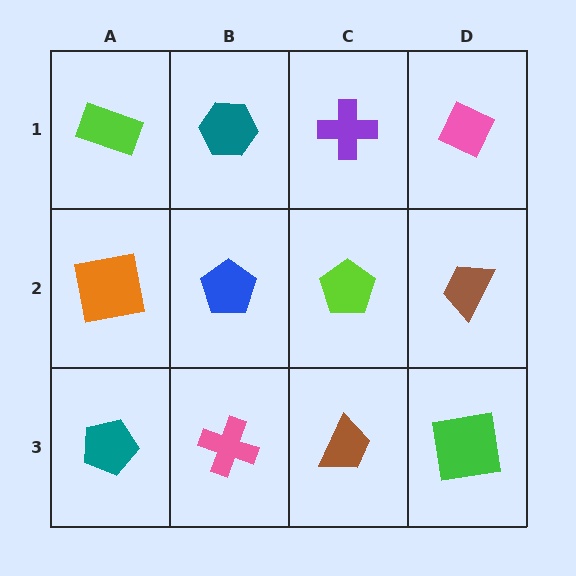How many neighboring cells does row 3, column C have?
3.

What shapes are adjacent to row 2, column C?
A purple cross (row 1, column C), a brown trapezoid (row 3, column C), a blue pentagon (row 2, column B), a brown trapezoid (row 2, column D).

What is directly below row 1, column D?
A brown trapezoid.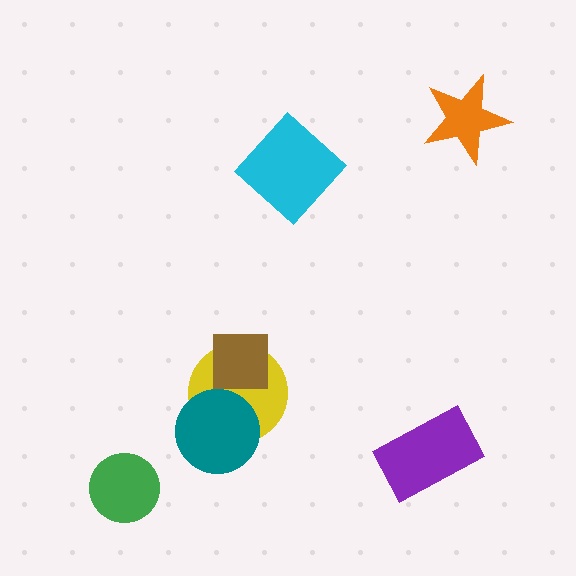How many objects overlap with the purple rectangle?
0 objects overlap with the purple rectangle.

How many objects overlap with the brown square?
1 object overlaps with the brown square.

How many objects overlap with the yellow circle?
2 objects overlap with the yellow circle.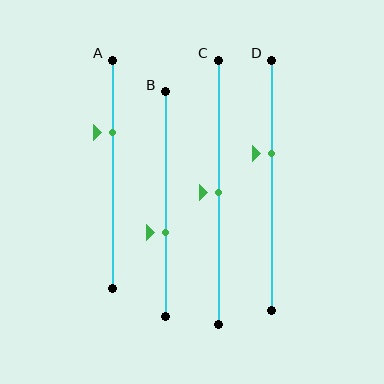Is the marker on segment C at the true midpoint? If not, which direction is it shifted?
Yes, the marker on segment C is at the true midpoint.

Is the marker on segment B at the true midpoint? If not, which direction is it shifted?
No, the marker on segment B is shifted downward by about 13% of the segment length.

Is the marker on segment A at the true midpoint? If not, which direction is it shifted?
No, the marker on segment A is shifted upward by about 18% of the segment length.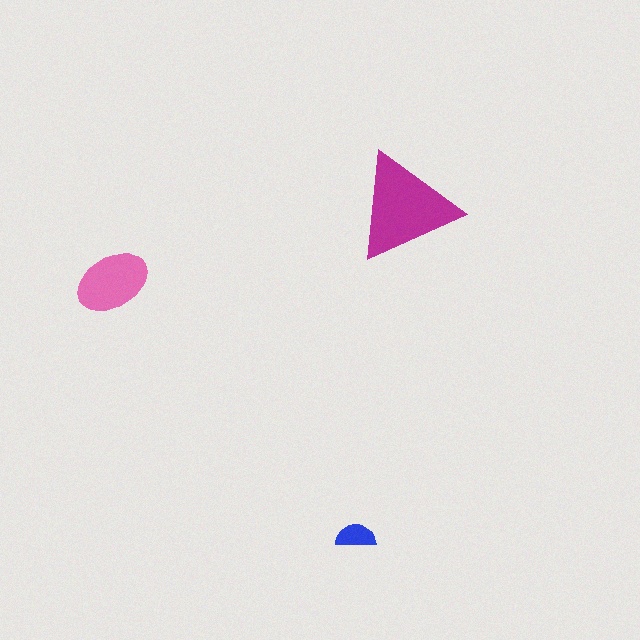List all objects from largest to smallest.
The magenta triangle, the pink ellipse, the blue semicircle.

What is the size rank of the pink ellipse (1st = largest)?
2nd.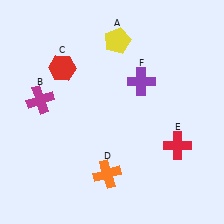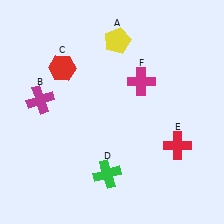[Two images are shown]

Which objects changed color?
D changed from orange to green. F changed from purple to magenta.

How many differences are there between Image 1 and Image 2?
There are 2 differences between the two images.